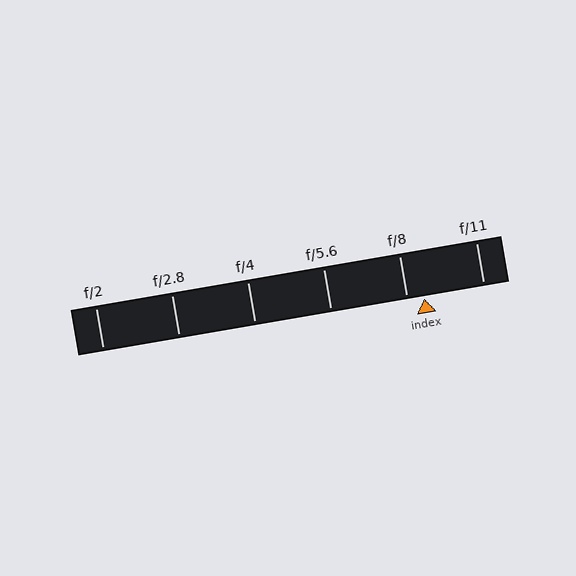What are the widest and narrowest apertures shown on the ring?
The widest aperture shown is f/2 and the narrowest is f/11.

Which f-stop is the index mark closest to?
The index mark is closest to f/8.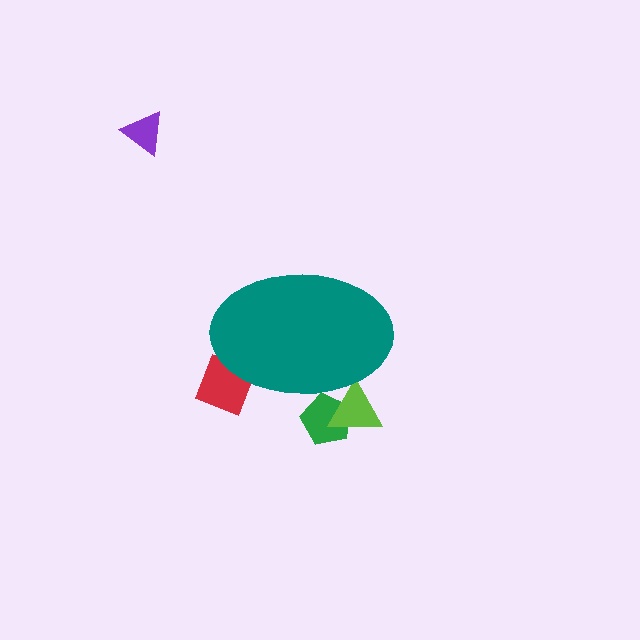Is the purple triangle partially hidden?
No, the purple triangle is fully visible.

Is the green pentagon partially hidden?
Yes, the green pentagon is partially hidden behind the teal ellipse.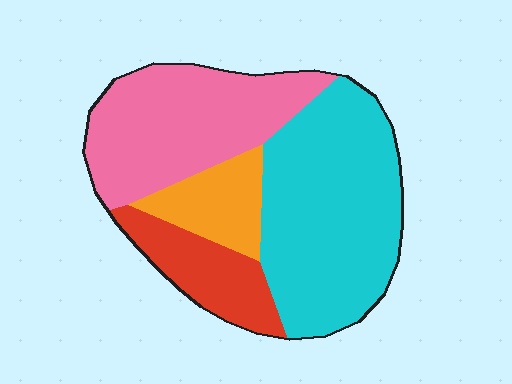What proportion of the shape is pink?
Pink covers 32% of the shape.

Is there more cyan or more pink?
Cyan.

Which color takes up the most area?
Cyan, at roughly 45%.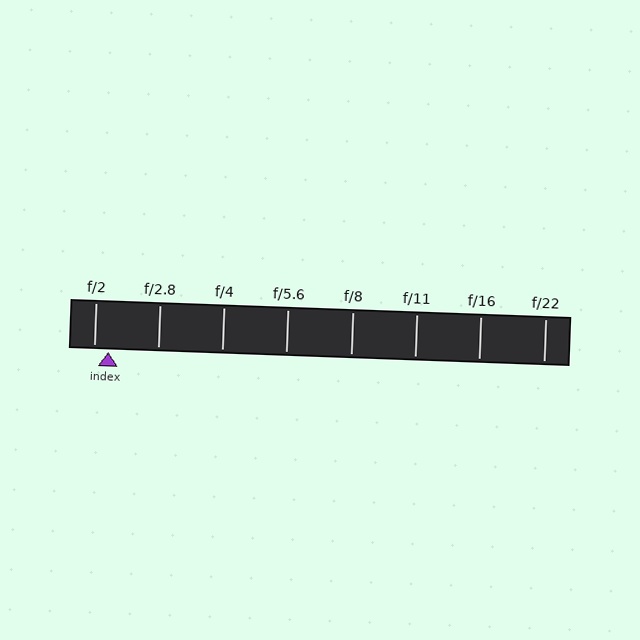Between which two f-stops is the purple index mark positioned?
The index mark is between f/2 and f/2.8.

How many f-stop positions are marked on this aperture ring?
There are 8 f-stop positions marked.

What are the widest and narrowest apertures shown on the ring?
The widest aperture shown is f/2 and the narrowest is f/22.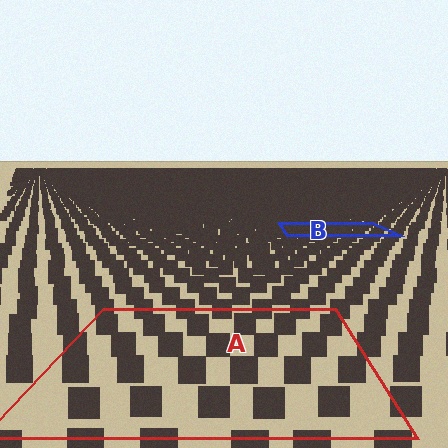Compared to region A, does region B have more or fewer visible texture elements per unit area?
Region B has more texture elements per unit area — they are packed more densely because it is farther away.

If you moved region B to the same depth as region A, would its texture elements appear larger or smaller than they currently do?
They would appear larger. At a closer depth, the same texture elements are projected at a bigger on-screen size.